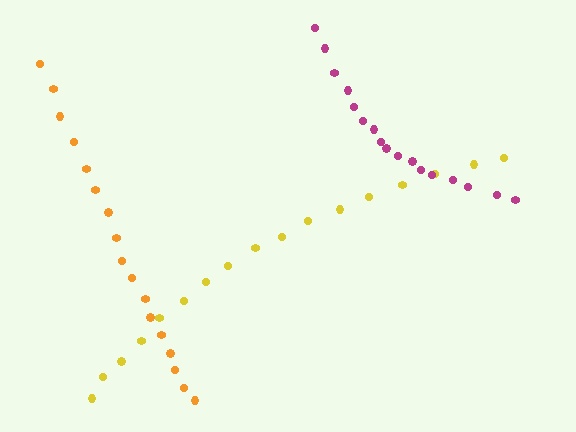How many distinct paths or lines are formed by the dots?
There are 3 distinct paths.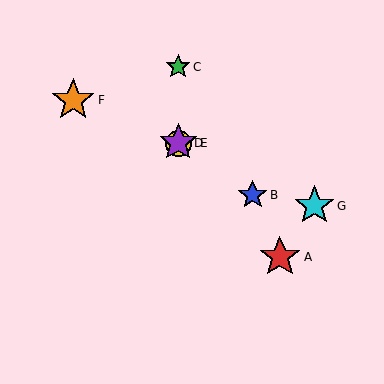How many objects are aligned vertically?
3 objects (C, D, E) are aligned vertically.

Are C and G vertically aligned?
No, C is at x≈178 and G is at x≈314.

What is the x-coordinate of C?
Object C is at x≈178.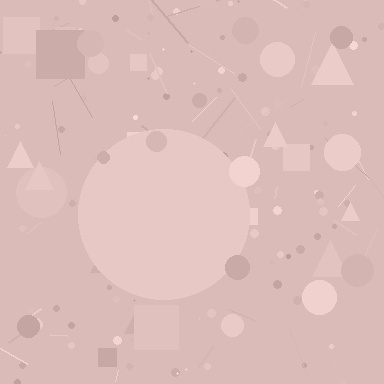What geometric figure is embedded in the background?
A circle is embedded in the background.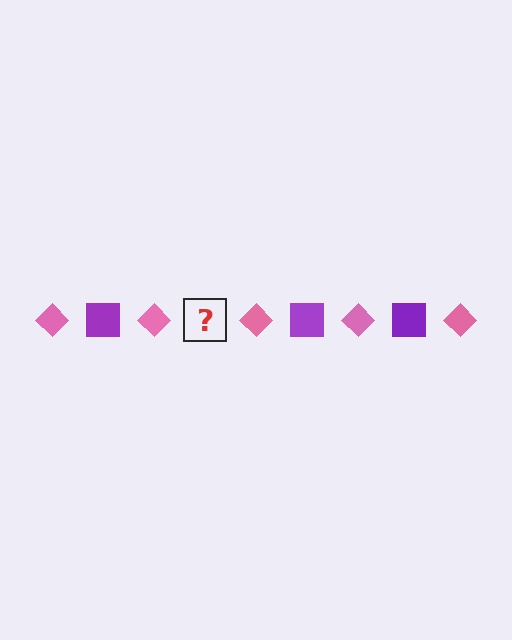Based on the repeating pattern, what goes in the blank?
The blank should be a purple square.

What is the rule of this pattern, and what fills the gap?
The rule is that the pattern alternates between pink diamond and purple square. The gap should be filled with a purple square.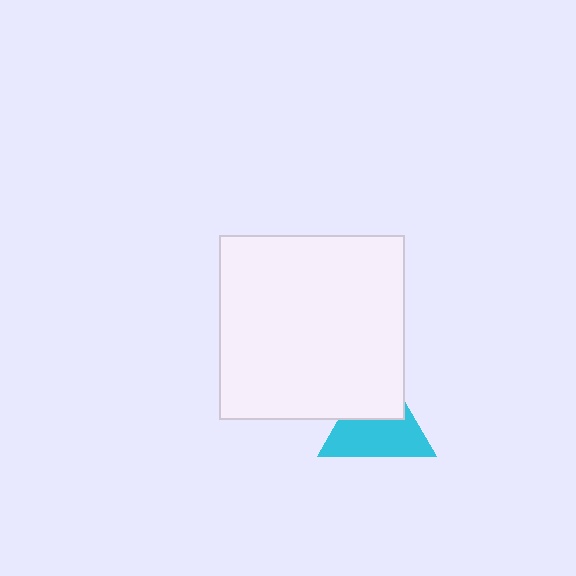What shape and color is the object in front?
The object in front is a white square.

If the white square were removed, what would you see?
You would see the complete cyan triangle.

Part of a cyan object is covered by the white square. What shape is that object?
It is a triangle.